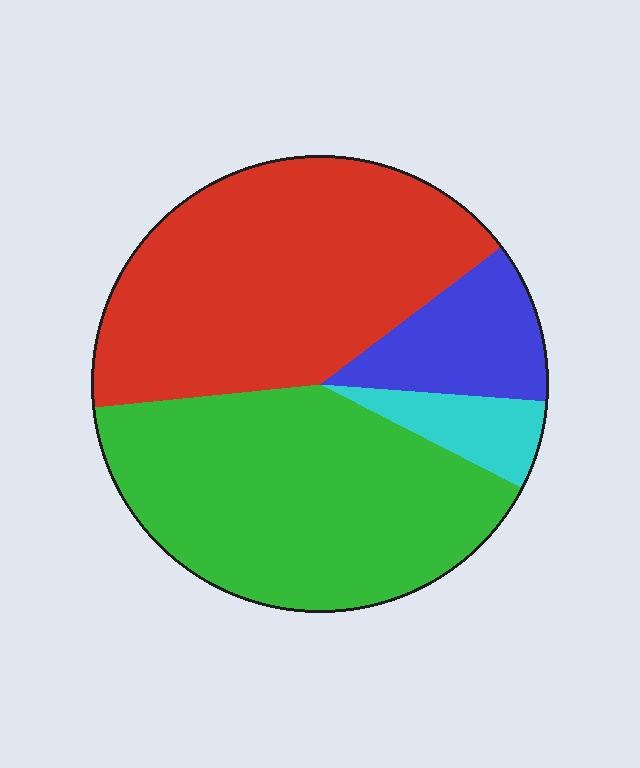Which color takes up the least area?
Cyan, at roughly 5%.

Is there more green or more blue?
Green.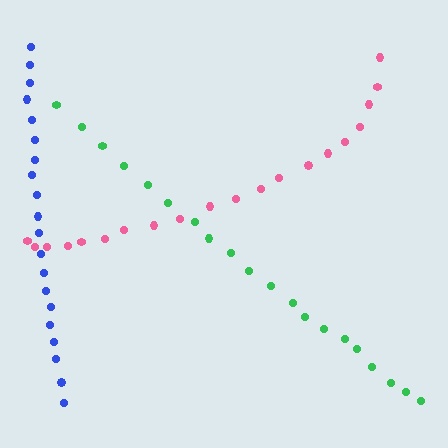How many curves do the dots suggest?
There are 3 distinct paths.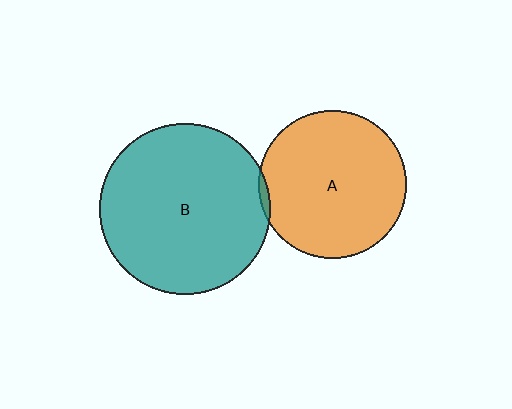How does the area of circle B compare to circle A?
Approximately 1.3 times.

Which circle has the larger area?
Circle B (teal).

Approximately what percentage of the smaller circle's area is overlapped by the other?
Approximately 5%.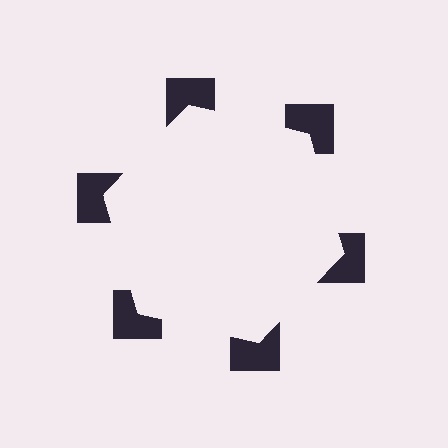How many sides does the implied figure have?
6 sides.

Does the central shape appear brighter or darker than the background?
It typically appears slightly brighter than the background, even though no actual brightness change is drawn.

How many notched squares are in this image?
There are 6 — one at each vertex of the illusory hexagon.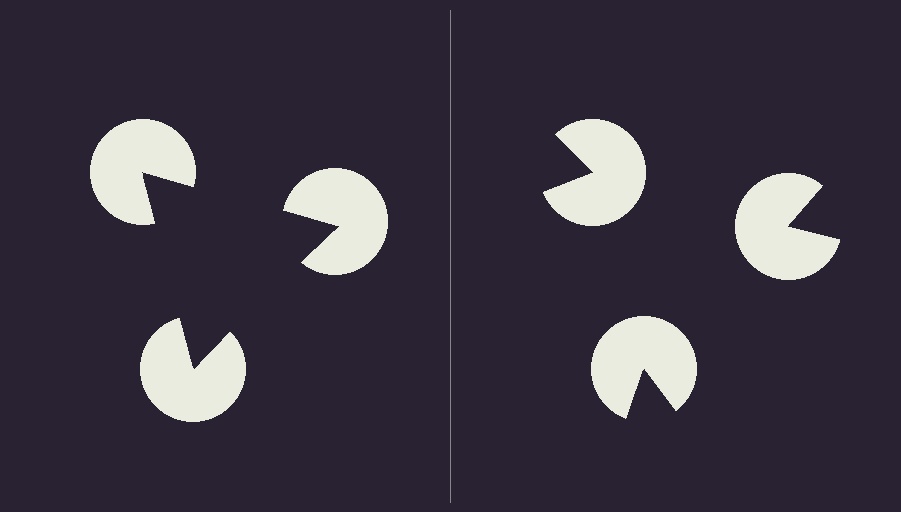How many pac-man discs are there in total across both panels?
6 — 3 on each side.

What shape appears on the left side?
An illusory triangle.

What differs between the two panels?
The pac-man discs are positioned identically on both sides; only the wedge orientations differ. On the left they align to a triangle; on the right they are misaligned.